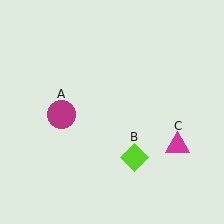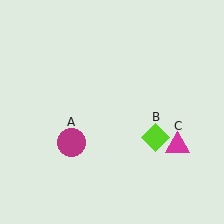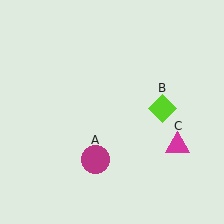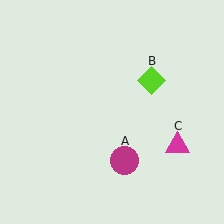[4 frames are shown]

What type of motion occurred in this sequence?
The magenta circle (object A), lime diamond (object B) rotated counterclockwise around the center of the scene.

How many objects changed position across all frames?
2 objects changed position: magenta circle (object A), lime diamond (object B).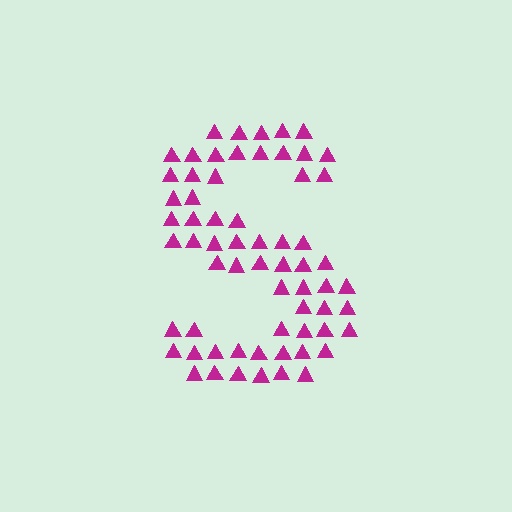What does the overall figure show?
The overall figure shows the letter S.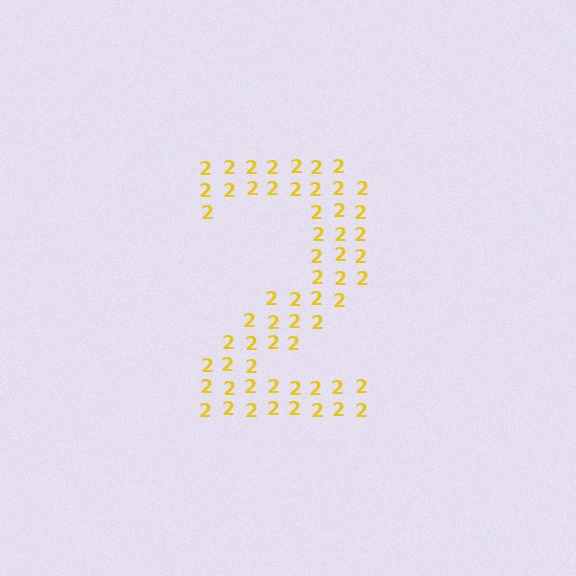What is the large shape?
The large shape is the digit 2.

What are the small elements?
The small elements are digit 2's.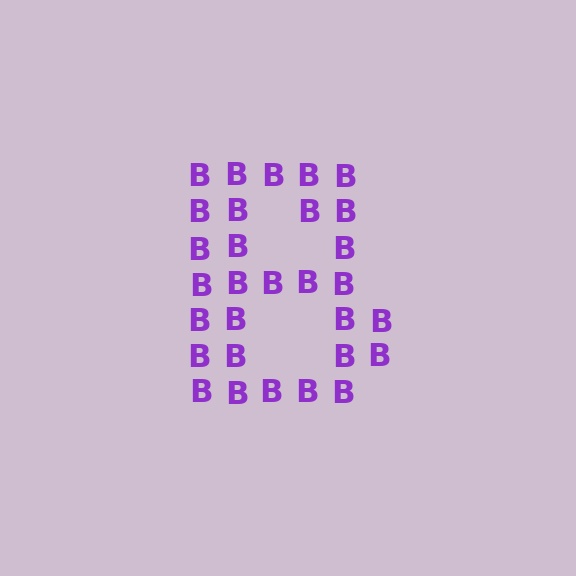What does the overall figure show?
The overall figure shows the letter B.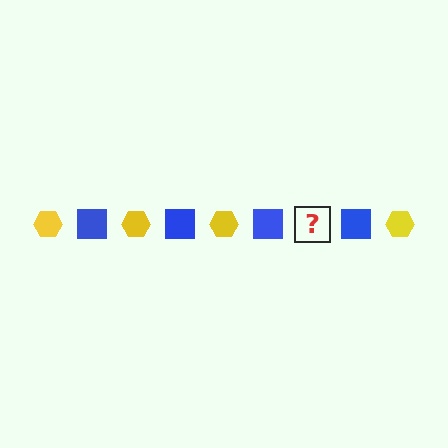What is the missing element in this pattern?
The missing element is a yellow hexagon.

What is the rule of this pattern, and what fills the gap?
The rule is that the pattern alternates between yellow hexagon and blue square. The gap should be filled with a yellow hexagon.